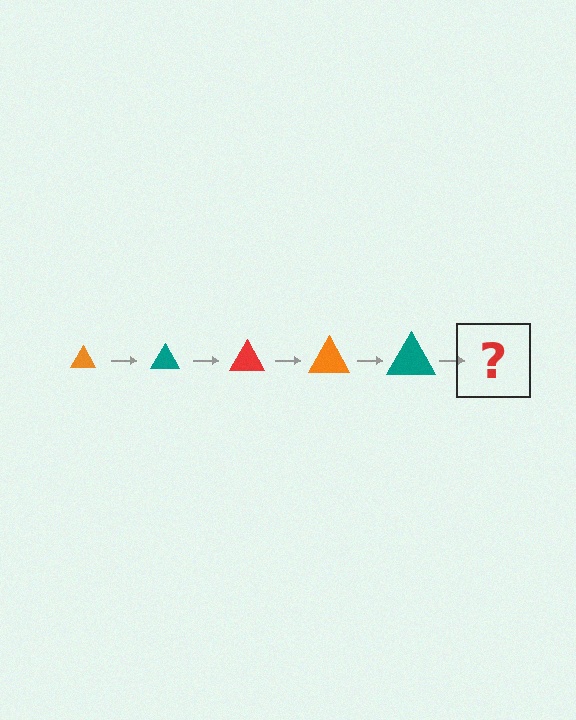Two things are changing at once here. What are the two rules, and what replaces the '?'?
The two rules are that the triangle grows larger each step and the color cycles through orange, teal, and red. The '?' should be a red triangle, larger than the previous one.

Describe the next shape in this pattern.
It should be a red triangle, larger than the previous one.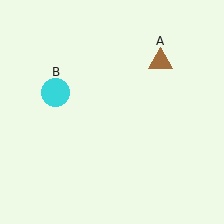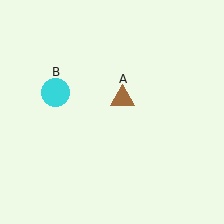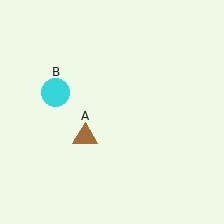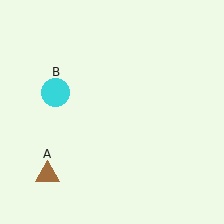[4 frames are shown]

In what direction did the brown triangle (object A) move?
The brown triangle (object A) moved down and to the left.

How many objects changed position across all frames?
1 object changed position: brown triangle (object A).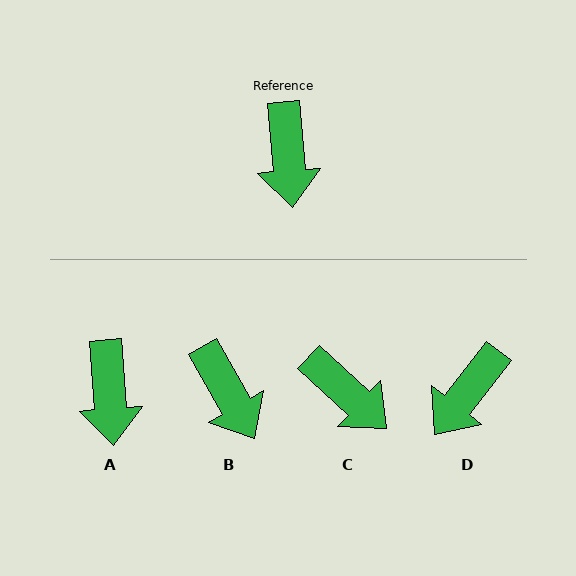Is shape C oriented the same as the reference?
No, it is off by about 43 degrees.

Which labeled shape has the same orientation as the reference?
A.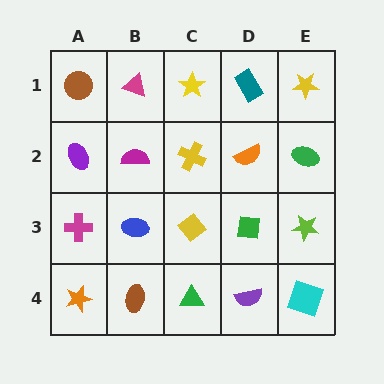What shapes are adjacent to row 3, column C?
A yellow cross (row 2, column C), a green triangle (row 4, column C), a blue ellipse (row 3, column B), a green square (row 3, column D).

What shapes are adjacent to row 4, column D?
A green square (row 3, column D), a green triangle (row 4, column C), a cyan square (row 4, column E).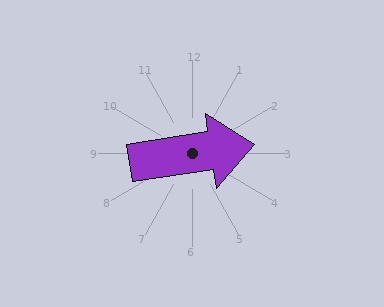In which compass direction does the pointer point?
East.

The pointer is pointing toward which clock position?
Roughly 3 o'clock.